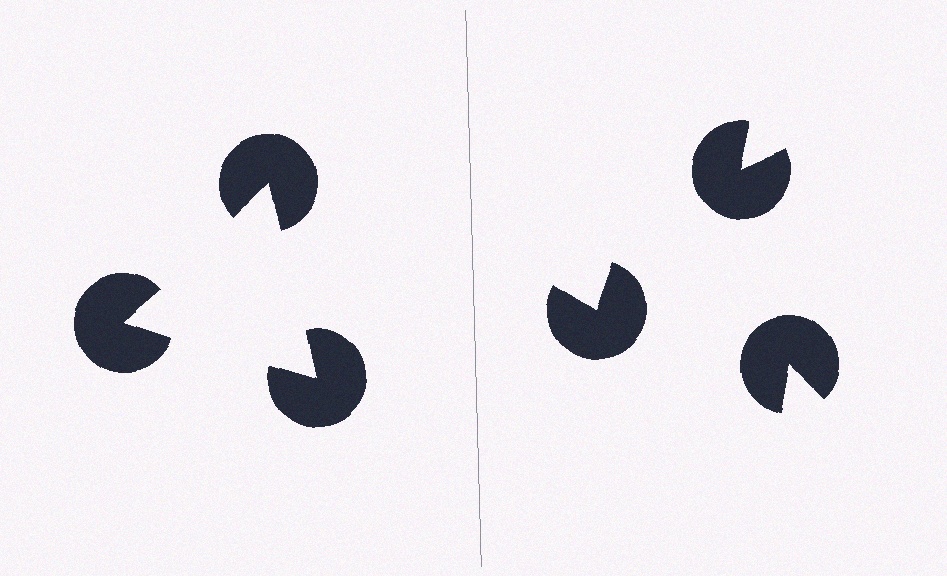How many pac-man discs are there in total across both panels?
6 — 3 on each side.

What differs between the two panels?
The pac-man discs are positioned identically on both sides; only the wedge orientations differ. On the left they align to a triangle; on the right they are misaligned.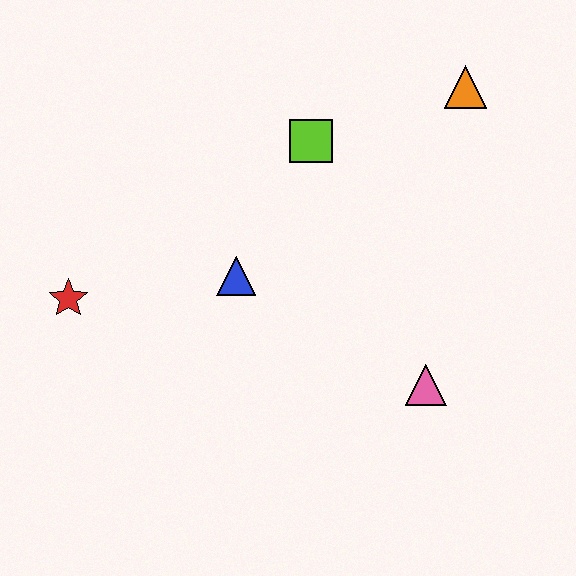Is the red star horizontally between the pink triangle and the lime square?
No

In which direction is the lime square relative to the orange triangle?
The lime square is to the left of the orange triangle.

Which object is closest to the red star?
The blue triangle is closest to the red star.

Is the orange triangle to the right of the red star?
Yes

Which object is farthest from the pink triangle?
The red star is farthest from the pink triangle.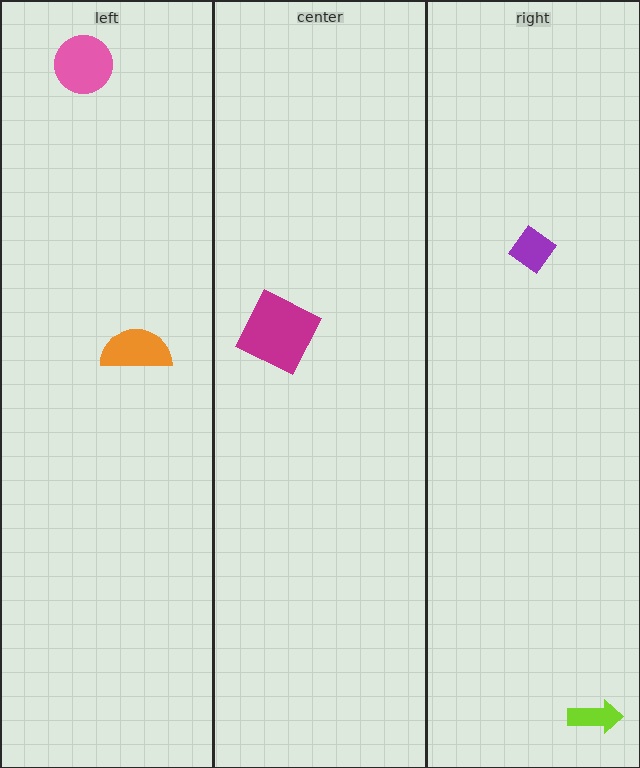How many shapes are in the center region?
1.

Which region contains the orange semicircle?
The left region.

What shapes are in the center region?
The magenta square.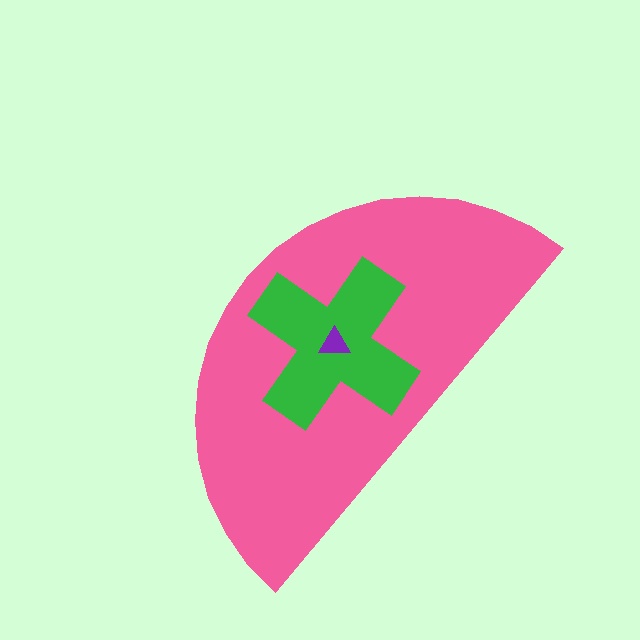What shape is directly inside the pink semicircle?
The green cross.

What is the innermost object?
The purple triangle.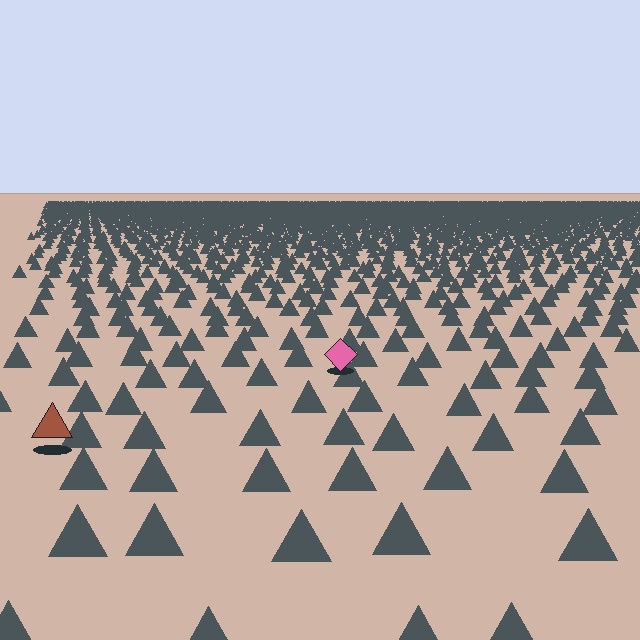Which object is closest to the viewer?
The brown triangle is closest. The texture marks near it are larger and more spread out.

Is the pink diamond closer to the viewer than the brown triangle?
No. The brown triangle is closer — you can tell from the texture gradient: the ground texture is coarser near it.